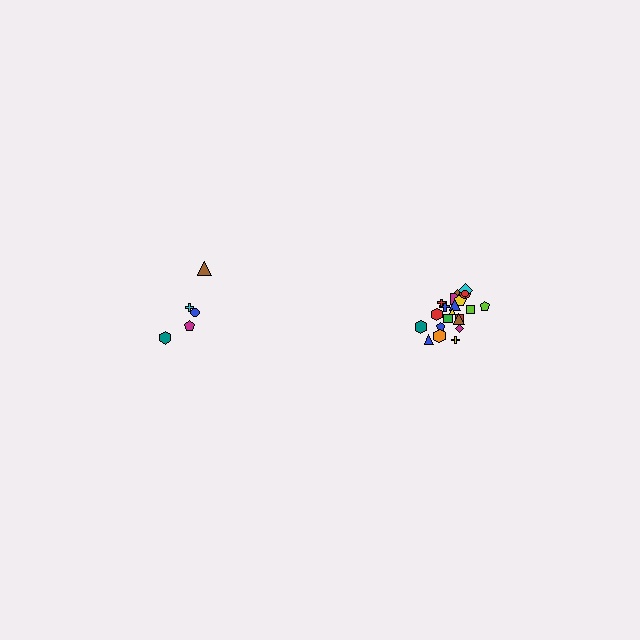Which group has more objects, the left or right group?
The right group.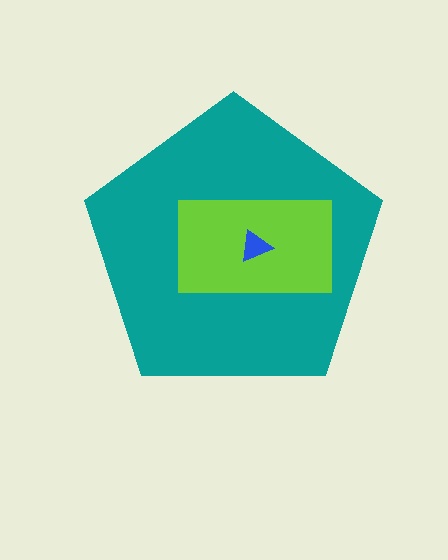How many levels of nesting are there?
3.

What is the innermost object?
The blue triangle.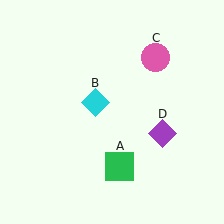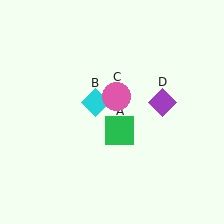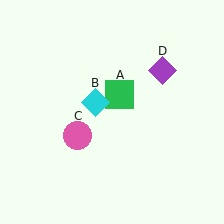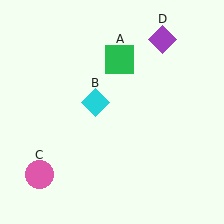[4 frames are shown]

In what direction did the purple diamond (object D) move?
The purple diamond (object D) moved up.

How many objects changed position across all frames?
3 objects changed position: green square (object A), pink circle (object C), purple diamond (object D).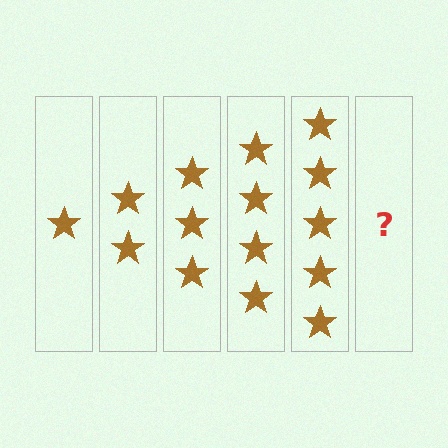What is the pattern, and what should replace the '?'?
The pattern is that each step adds one more star. The '?' should be 6 stars.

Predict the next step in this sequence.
The next step is 6 stars.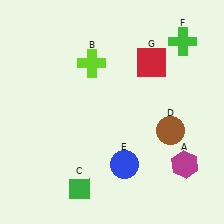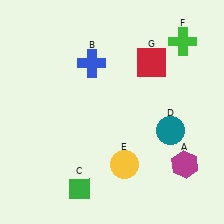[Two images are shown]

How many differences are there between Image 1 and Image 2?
There are 3 differences between the two images.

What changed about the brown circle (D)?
In Image 1, D is brown. In Image 2, it changed to teal.